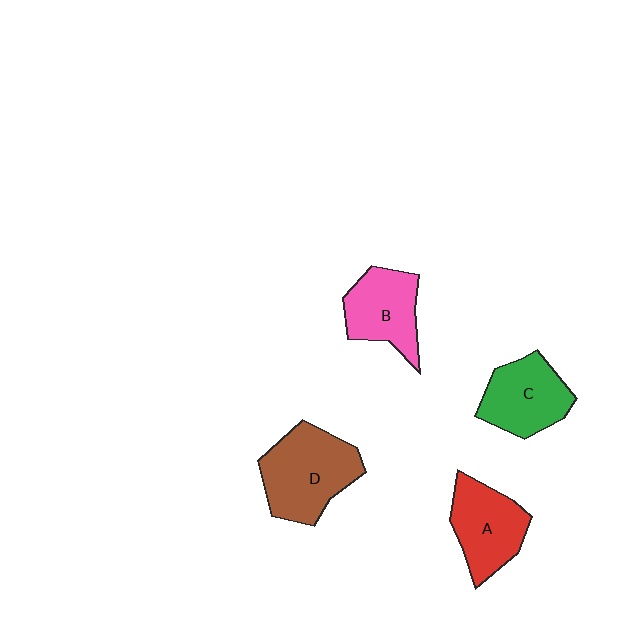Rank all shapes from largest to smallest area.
From largest to smallest: D (brown), A (red), C (green), B (pink).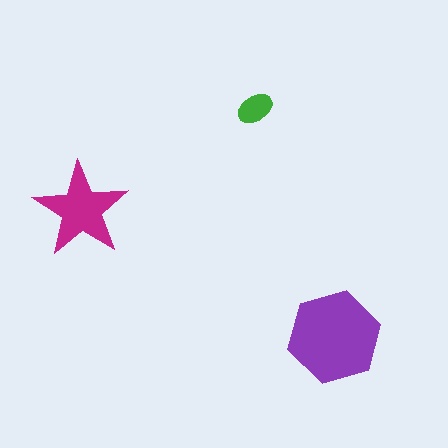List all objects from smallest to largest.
The green ellipse, the magenta star, the purple hexagon.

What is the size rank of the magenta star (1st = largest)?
2nd.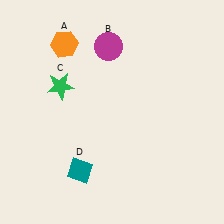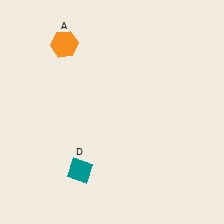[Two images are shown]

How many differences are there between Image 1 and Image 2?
There are 2 differences between the two images.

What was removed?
The magenta circle (B), the green star (C) were removed in Image 2.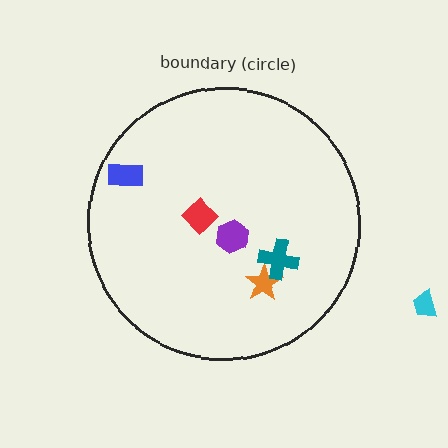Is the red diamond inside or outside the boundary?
Inside.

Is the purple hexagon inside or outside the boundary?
Inside.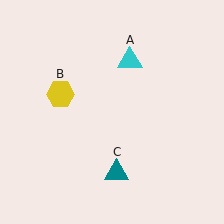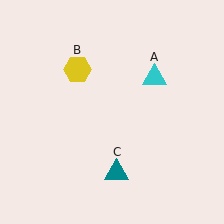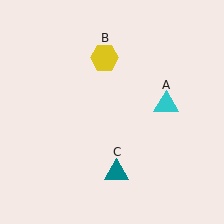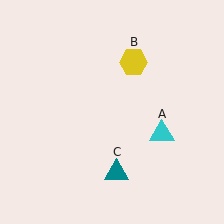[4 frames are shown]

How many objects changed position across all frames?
2 objects changed position: cyan triangle (object A), yellow hexagon (object B).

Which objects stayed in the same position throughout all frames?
Teal triangle (object C) remained stationary.